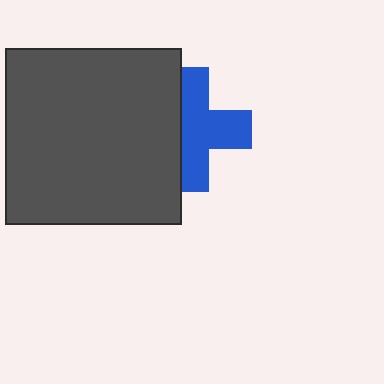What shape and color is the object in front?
The object in front is a dark gray square.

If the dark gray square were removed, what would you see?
You would see the complete blue cross.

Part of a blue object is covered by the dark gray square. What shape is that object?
It is a cross.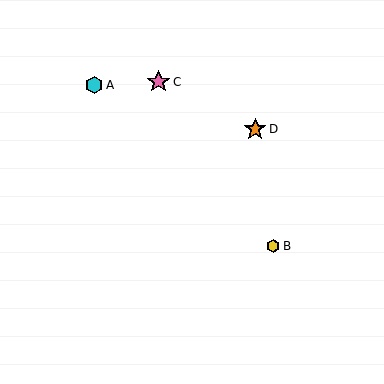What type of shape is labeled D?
Shape D is an orange star.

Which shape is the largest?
The pink star (labeled C) is the largest.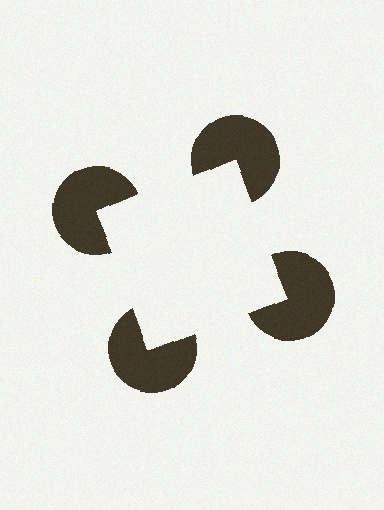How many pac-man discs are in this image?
There are 4 — one at each vertex of the illusory square.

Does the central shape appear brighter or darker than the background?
It typically appears slightly brighter than the background, even though no actual brightness change is drawn.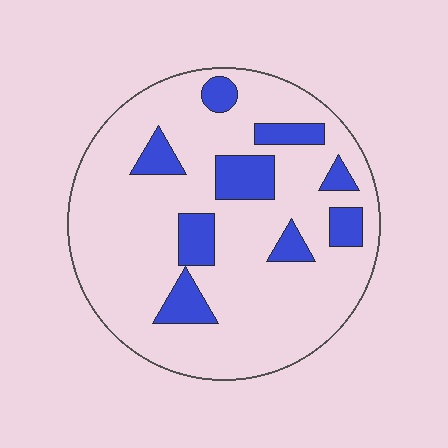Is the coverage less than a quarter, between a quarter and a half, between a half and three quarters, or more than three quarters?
Less than a quarter.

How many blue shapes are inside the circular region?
9.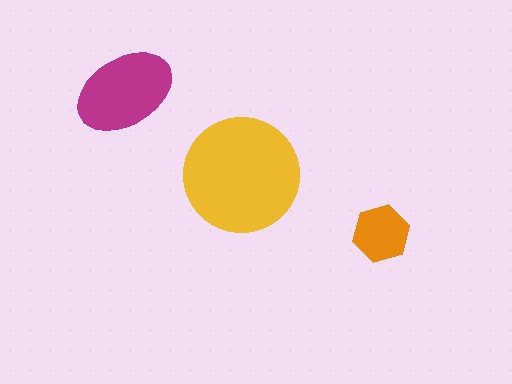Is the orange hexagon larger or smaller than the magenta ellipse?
Smaller.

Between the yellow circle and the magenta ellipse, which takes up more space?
The yellow circle.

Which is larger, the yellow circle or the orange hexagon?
The yellow circle.